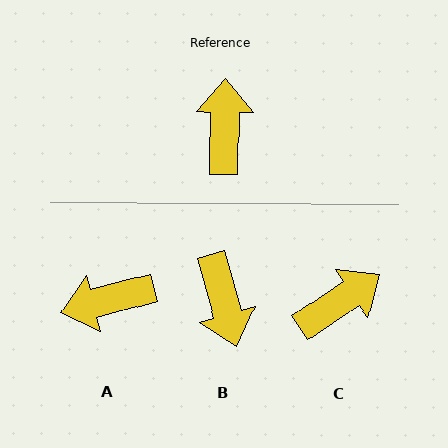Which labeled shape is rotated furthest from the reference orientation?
B, about 164 degrees away.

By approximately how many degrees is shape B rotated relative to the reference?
Approximately 164 degrees clockwise.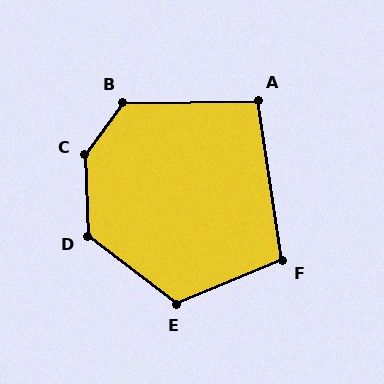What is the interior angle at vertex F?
Approximately 104 degrees (obtuse).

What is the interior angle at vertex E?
Approximately 120 degrees (obtuse).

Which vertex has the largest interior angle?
C, at approximately 142 degrees.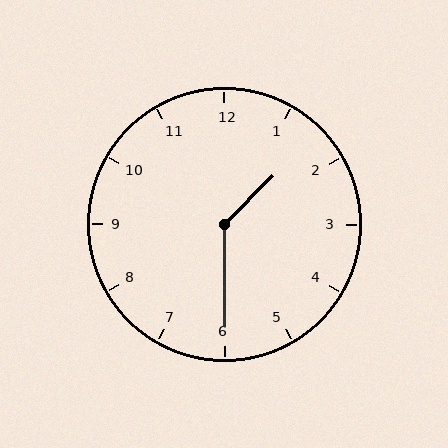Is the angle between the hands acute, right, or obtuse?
It is obtuse.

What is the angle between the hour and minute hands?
Approximately 135 degrees.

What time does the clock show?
1:30.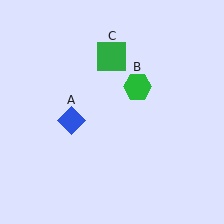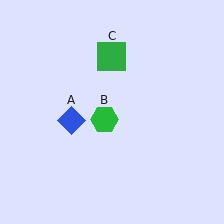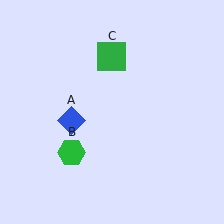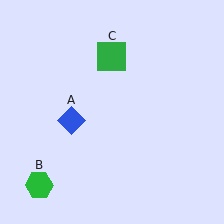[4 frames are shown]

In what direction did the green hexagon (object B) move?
The green hexagon (object B) moved down and to the left.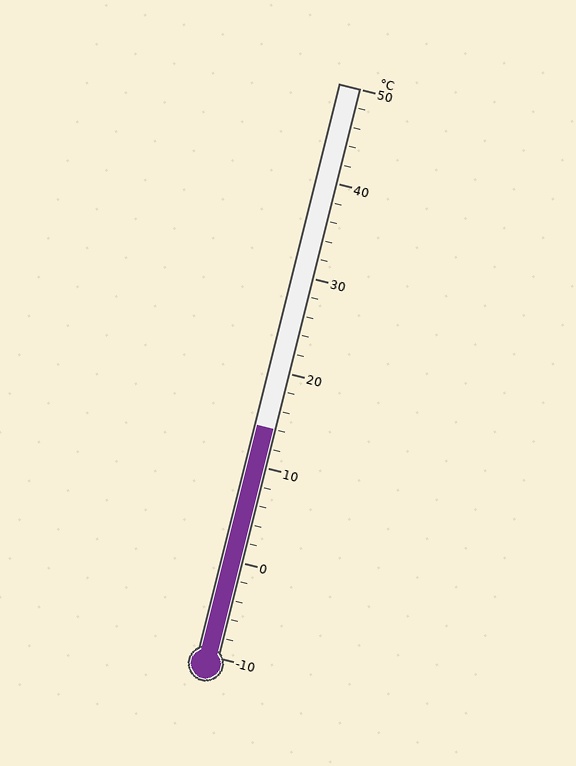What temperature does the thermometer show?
The thermometer shows approximately 14°C.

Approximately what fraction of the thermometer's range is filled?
The thermometer is filled to approximately 40% of its range.